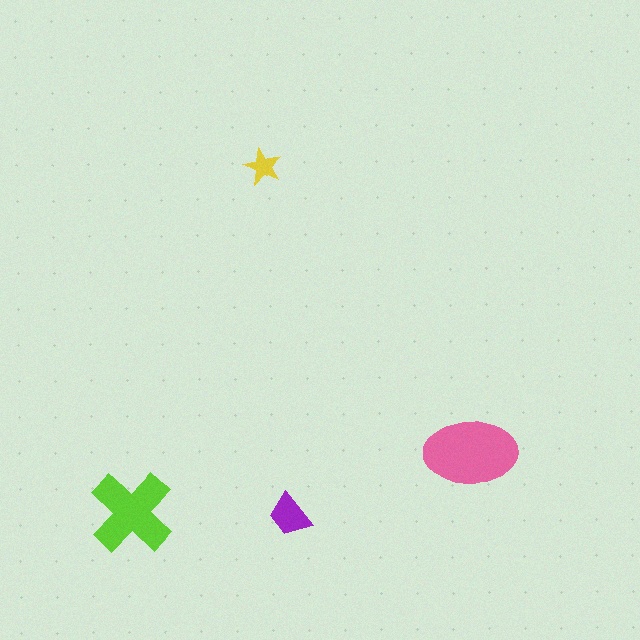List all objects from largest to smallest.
The pink ellipse, the lime cross, the purple trapezoid, the yellow star.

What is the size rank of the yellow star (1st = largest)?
4th.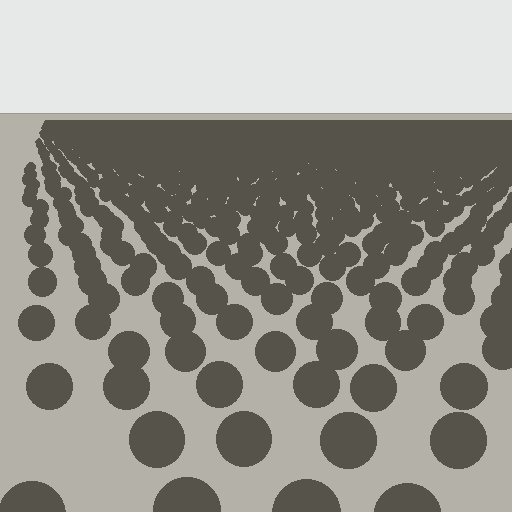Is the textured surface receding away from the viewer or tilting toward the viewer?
The surface is receding away from the viewer. Texture elements get smaller and denser toward the top.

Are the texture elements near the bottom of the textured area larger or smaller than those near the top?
Larger. Near the bottom, elements are closer to the viewer and appear at a bigger on-screen size.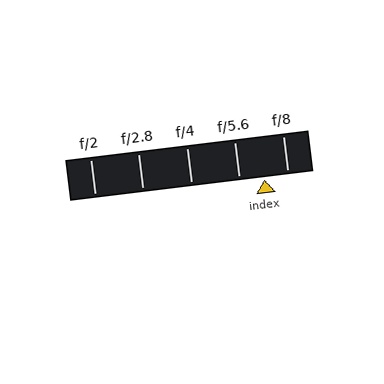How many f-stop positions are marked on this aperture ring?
There are 5 f-stop positions marked.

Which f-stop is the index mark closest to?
The index mark is closest to f/8.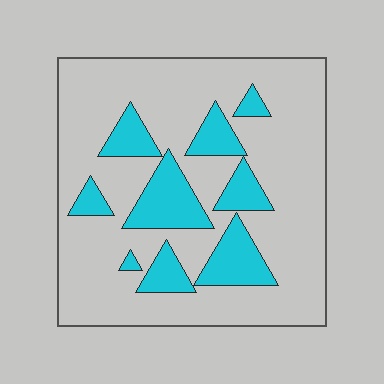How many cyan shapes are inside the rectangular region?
9.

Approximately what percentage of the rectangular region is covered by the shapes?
Approximately 20%.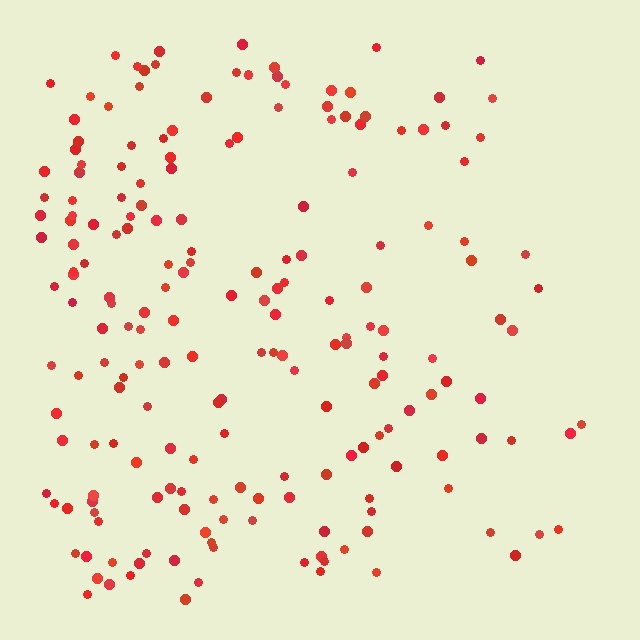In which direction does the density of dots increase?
From right to left, with the left side densest.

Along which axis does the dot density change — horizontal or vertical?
Horizontal.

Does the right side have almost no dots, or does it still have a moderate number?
Still a moderate number, just noticeably fewer than the left.